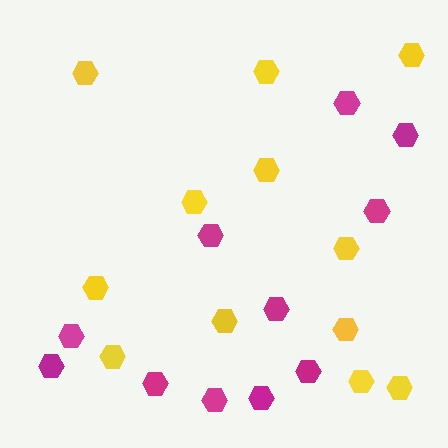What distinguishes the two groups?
There are 2 groups: one group of yellow hexagons (12) and one group of magenta hexagons (11).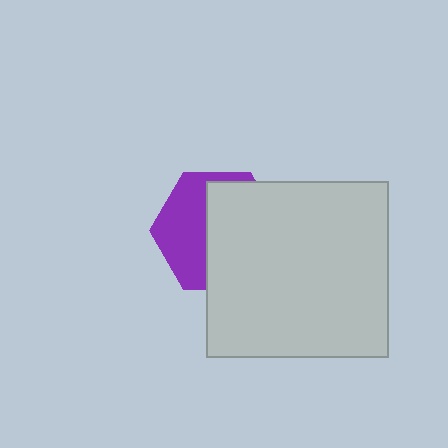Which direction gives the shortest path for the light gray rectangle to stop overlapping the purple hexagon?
Moving right gives the shortest separation.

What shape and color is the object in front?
The object in front is a light gray rectangle.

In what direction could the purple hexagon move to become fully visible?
The purple hexagon could move left. That would shift it out from behind the light gray rectangle entirely.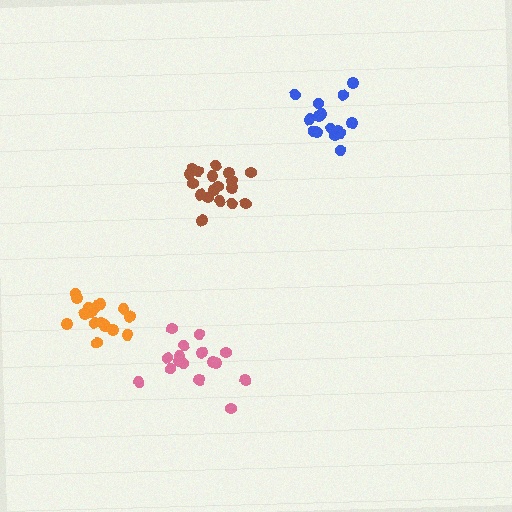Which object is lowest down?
The pink cluster is bottommost.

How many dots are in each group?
Group 1: 16 dots, Group 2: 15 dots, Group 3: 17 dots, Group 4: 18 dots (66 total).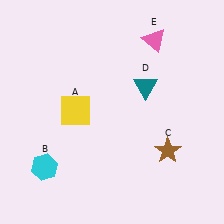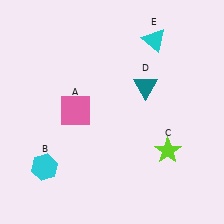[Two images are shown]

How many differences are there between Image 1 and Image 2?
There are 3 differences between the two images.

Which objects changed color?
A changed from yellow to pink. C changed from brown to lime. E changed from pink to cyan.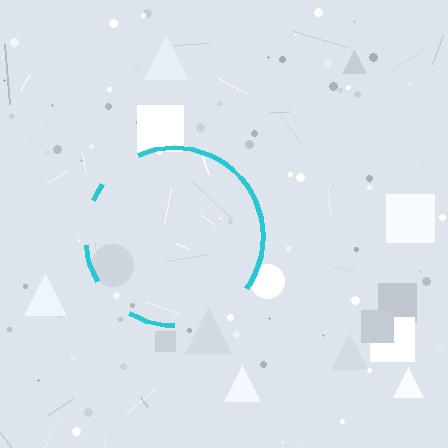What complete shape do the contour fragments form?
The contour fragments form a circle.